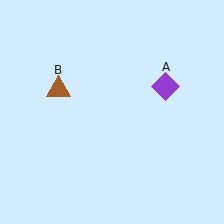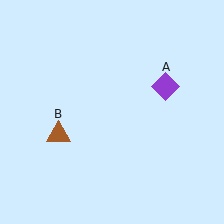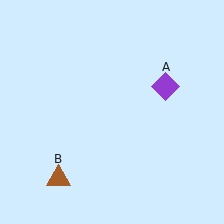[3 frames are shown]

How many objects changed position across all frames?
1 object changed position: brown triangle (object B).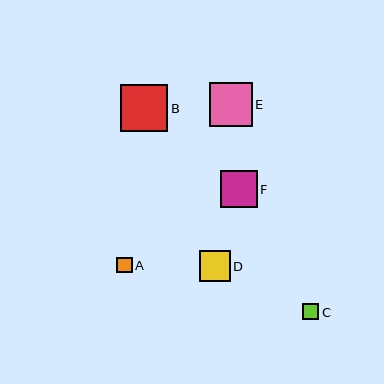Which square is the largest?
Square B is the largest with a size of approximately 47 pixels.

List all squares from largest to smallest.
From largest to smallest: B, E, F, D, C, A.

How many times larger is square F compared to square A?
Square F is approximately 2.5 times the size of square A.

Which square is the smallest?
Square A is the smallest with a size of approximately 15 pixels.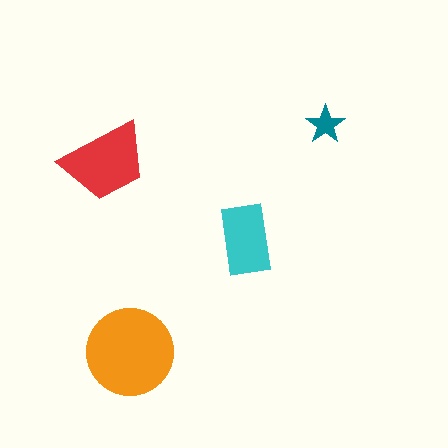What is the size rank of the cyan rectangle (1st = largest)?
3rd.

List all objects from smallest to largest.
The teal star, the cyan rectangle, the red trapezoid, the orange circle.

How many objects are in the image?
There are 4 objects in the image.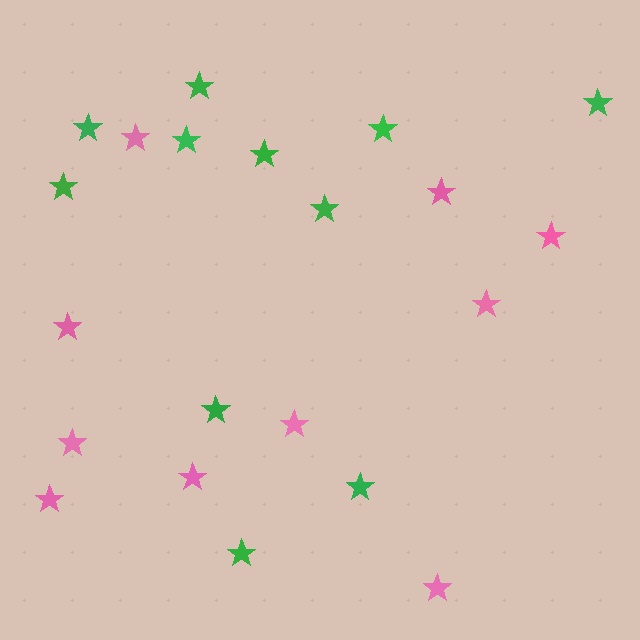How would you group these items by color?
There are 2 groups: one group of pink stars (10) and one group of green stars (11).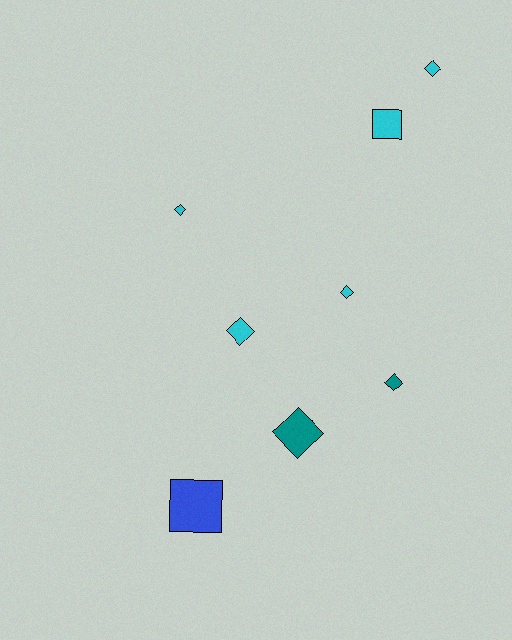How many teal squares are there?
There are no teal squares.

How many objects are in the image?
There are 8 objects.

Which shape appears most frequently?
Diamond, with 6 objects.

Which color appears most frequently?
Cyan, with 5 objects.